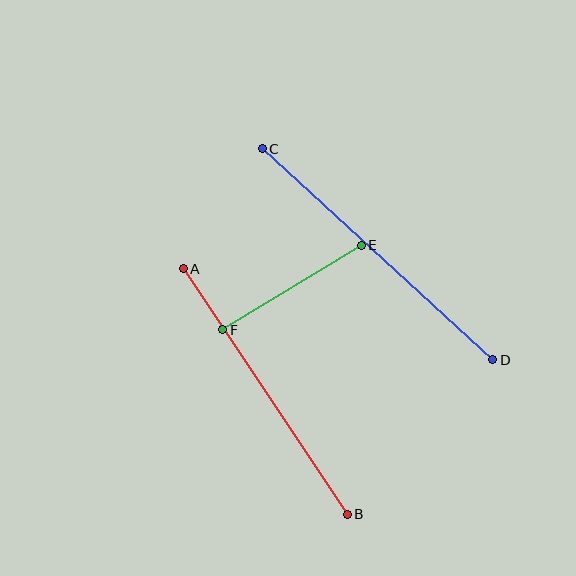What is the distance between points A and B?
The distance is approximately 295 pixels.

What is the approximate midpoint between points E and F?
The midpoint is at approximately (292, 288) pixels.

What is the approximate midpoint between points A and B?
The midpoint is at approximately (265, 392) pixels.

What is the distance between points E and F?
The distance is approximately 162 pixels.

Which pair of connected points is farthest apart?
Points C and D are farthest apart.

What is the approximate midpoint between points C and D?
The midpoint is at approximately (378, 254) pixels.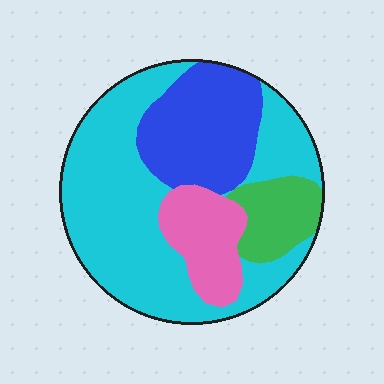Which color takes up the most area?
Cyan, at roughly 55%.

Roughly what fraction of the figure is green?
Green takes up about one tenth (1/10) of the figure.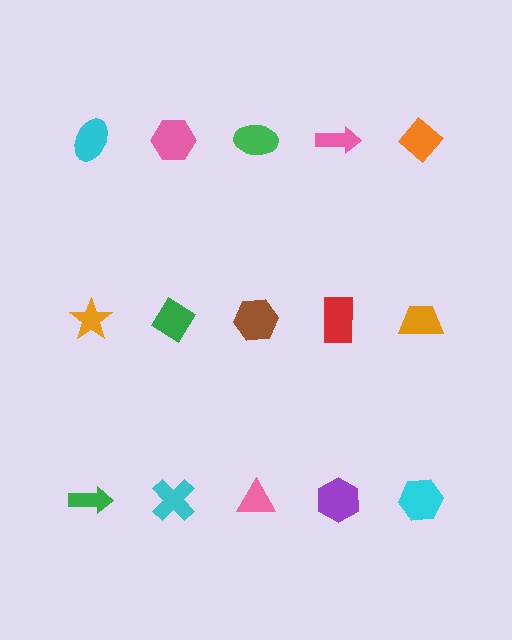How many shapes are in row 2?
5 shapes.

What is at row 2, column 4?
A red rectangle.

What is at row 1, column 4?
A pink arrow.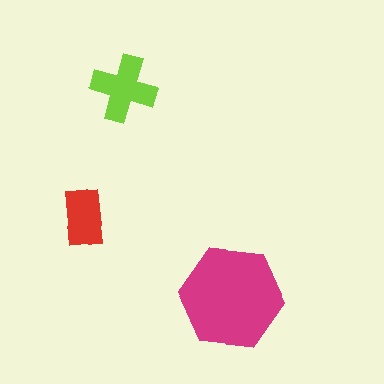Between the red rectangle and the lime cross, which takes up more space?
The lime cross.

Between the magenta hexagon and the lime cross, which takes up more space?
The magenta hexagon.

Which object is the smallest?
The red rectangle.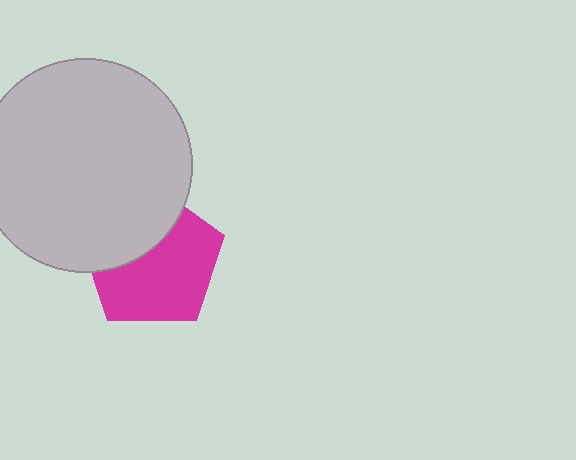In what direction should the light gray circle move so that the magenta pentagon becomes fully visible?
The light gray circle should move up. That is the shortest direction to clear the overlap and leave the magenta pentagon fully visible.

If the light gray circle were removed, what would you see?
You would see the complete magenta pentagon.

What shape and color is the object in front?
The object in front is a light gray circle.